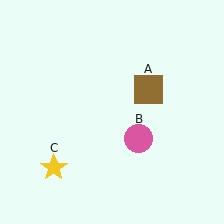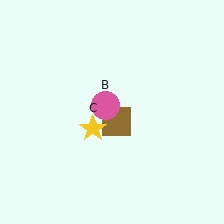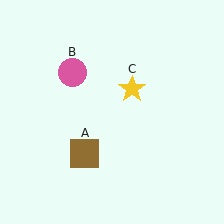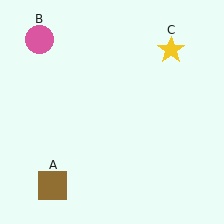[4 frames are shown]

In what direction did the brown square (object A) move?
The brown square (object A) moved down and to the left.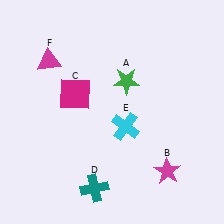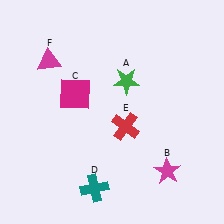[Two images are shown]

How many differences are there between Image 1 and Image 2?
There is 1 difference between the two images.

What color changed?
The cross (E) changed from cyan in Image 1 to red in Image 2.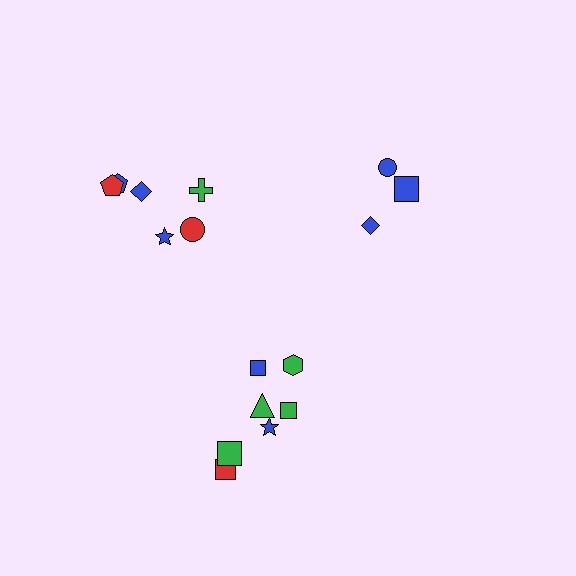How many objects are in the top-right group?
There are 3 objects.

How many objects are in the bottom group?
There are 7 objects.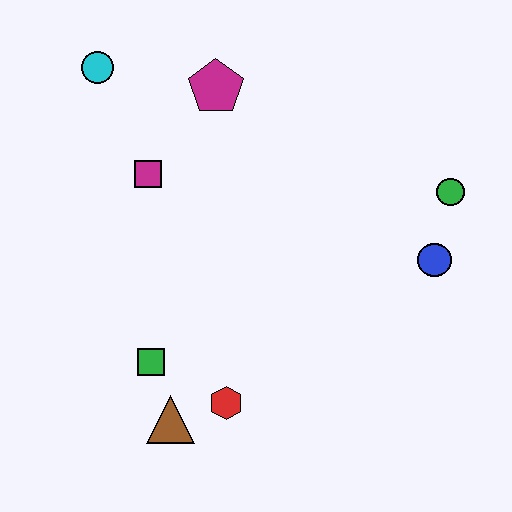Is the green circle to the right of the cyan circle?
Yes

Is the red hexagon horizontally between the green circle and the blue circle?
No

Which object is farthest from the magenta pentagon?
The brown triangle is farthest from the magenta pentagon.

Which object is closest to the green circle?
The blue circle is closest to the green circle.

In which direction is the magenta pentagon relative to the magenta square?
The magenta pentagon is above the magenta square.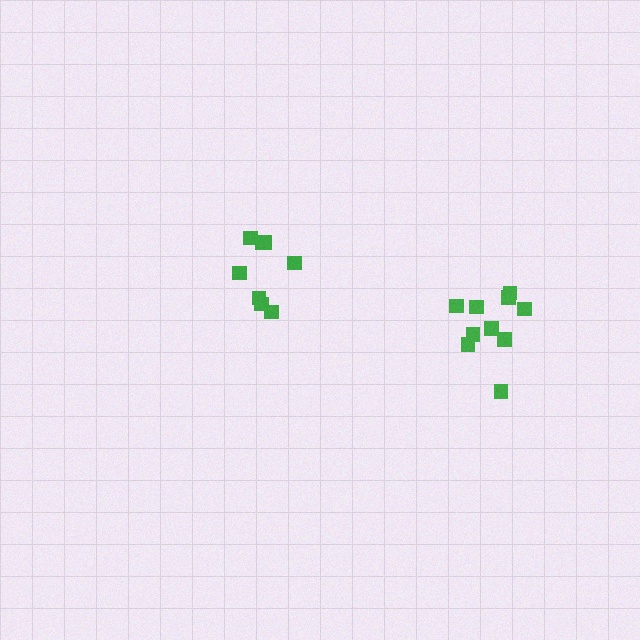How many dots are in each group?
Group 1: 8 dots, Group 2: 10 dots (18 total).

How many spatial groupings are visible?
There are 2 spatial groupings.